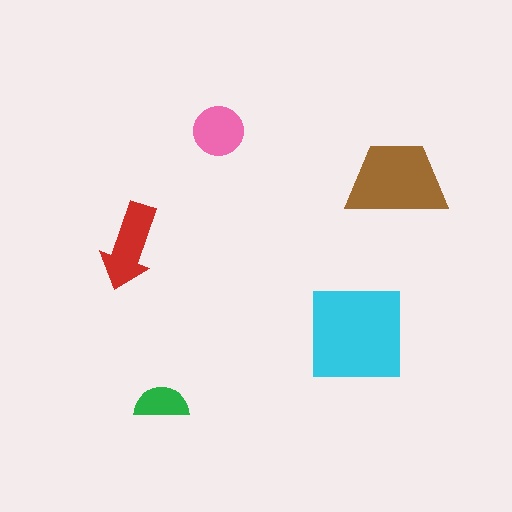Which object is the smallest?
The green semicircle.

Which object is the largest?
The cyan square.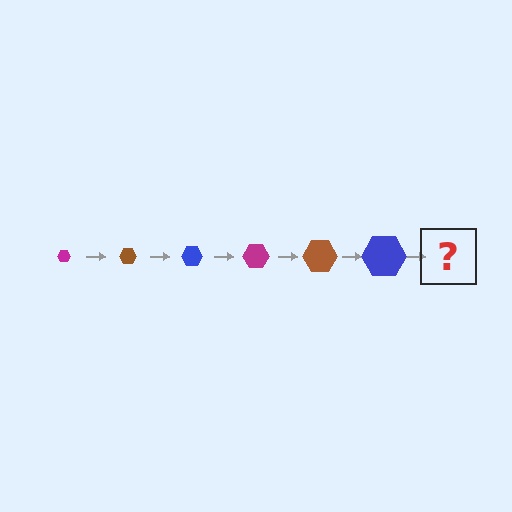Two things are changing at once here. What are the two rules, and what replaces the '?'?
The two rules are that the hexagon grows larger each step and the color cycles through magenta, brown, and blue. The '?' should be a magenta hexagon, larger than the previous one.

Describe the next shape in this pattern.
It should be a magenta hexagon, larger than the previous one.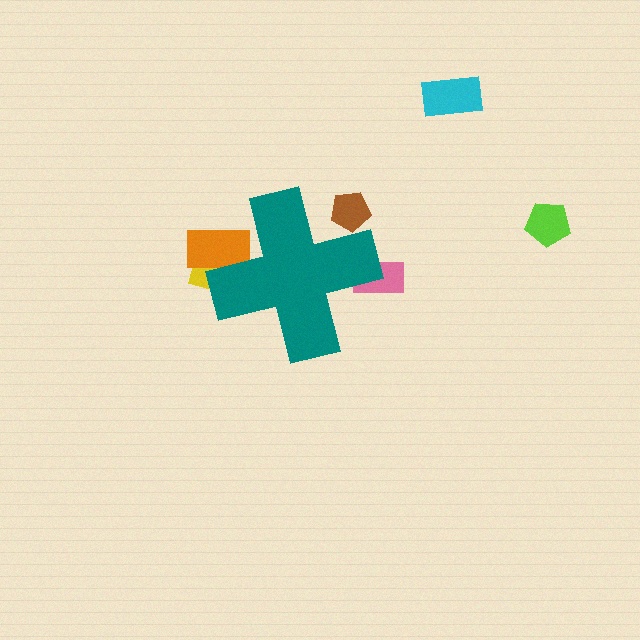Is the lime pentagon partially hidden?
No, the lime pentagon is fully visible.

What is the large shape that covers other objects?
A teal cross.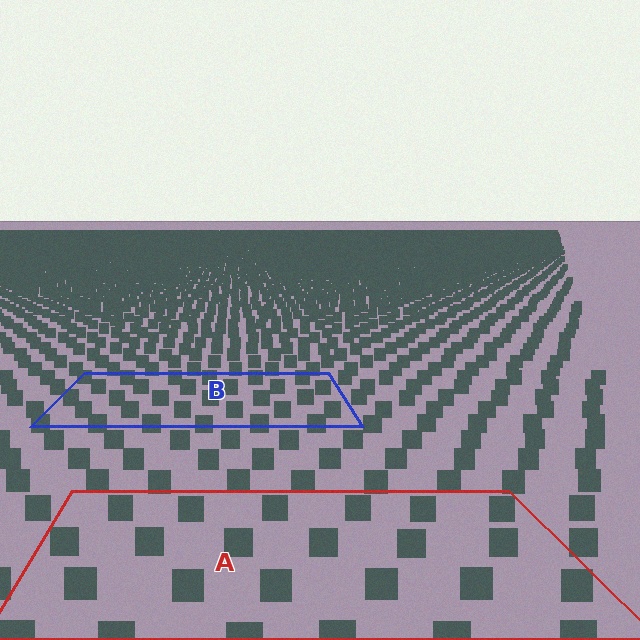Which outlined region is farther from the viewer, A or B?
Region B is farther from the viewer — the texture elements inside it appear smaller and more densely packed.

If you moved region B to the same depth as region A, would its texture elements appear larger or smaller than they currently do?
They would appear larger. At a closer depth, the same texture elements are projected at a bigger on-screen size.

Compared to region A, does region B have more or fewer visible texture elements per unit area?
Region B has more texture elements per unit area — they are packed more densely because it is farther away.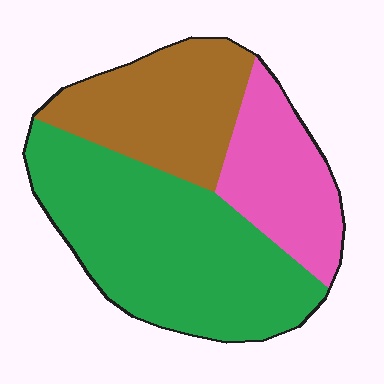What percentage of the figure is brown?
Brown covers 27% of the figure.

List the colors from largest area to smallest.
From largest to smallest: green, brown, pink.